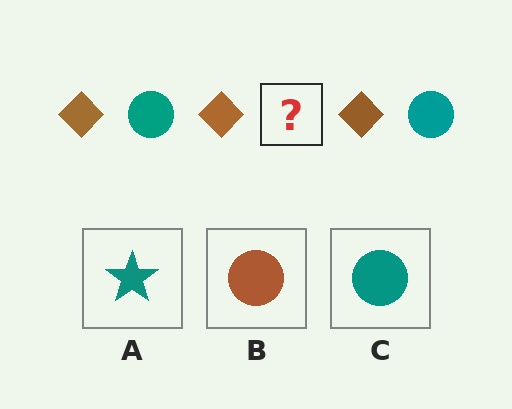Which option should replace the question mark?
Option C.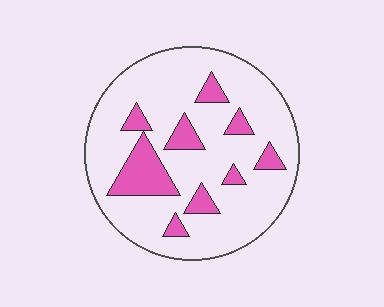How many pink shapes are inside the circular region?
9.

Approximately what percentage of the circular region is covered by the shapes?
Approximately 20%.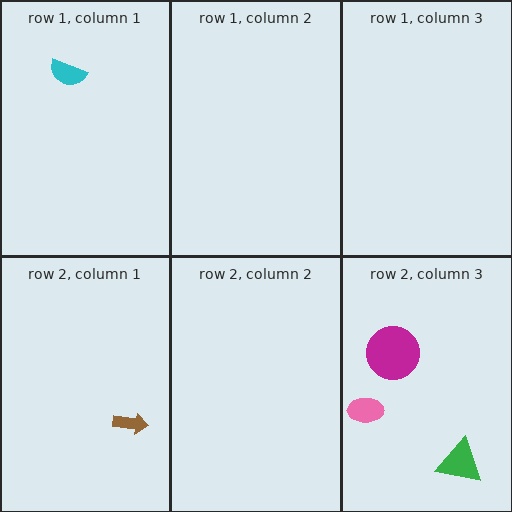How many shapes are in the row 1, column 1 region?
1.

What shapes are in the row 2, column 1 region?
The brown arrow.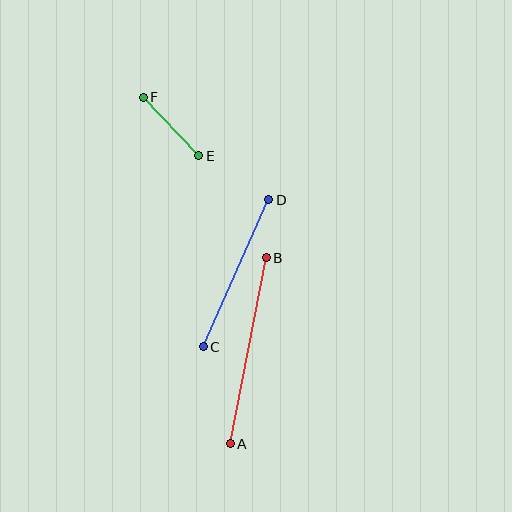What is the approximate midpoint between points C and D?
The midpoint is at approximately (236, 273) pixels.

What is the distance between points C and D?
The distance is approximately 161 pixels.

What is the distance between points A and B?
The distance is approximately 189 pixels.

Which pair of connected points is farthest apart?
Points A and B are farthest apart.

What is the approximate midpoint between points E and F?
The midpoint is at approximately (171, 127) pixels.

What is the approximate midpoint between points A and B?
The midpoint is at approximately (248, 351) pixels.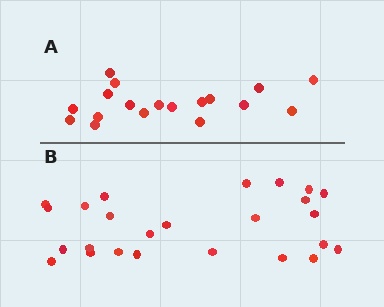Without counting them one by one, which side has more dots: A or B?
Region B (the bottom region) has more dots.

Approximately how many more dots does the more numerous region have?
Region B has roughly 8 or so more dots than region A.